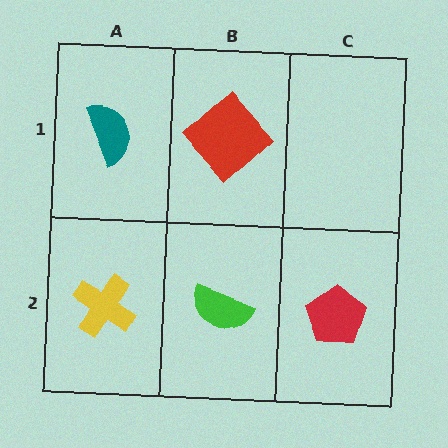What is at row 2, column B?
A green semicircle.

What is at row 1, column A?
A teal semicircle.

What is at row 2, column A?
A yellow cross.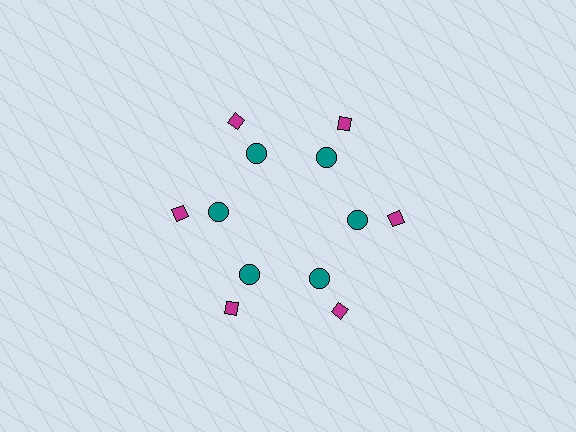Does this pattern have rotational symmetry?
Yes, this pattern has 6-fold rotational symmetry. It looks the same after rotating 60 degrees around the center.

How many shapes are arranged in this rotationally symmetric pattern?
There are 12 shapes, arranged in 6 groups of 2.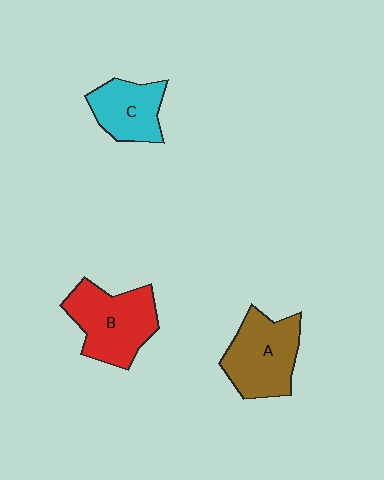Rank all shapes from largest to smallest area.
From largest to smallest: B (red), A (brown), C (cyan).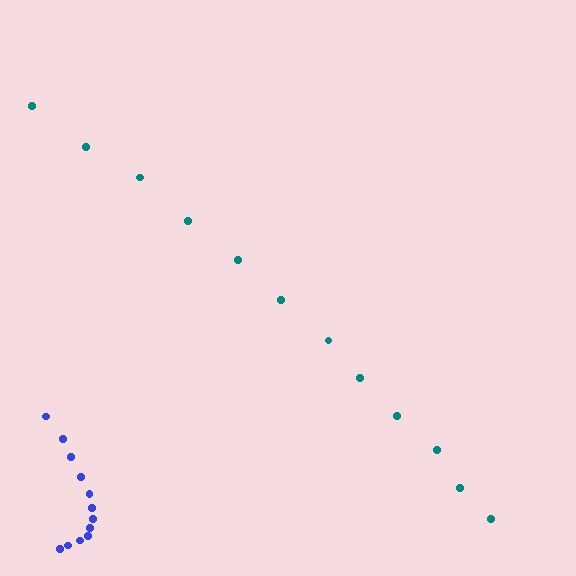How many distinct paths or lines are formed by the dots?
There are 2 distinct paths.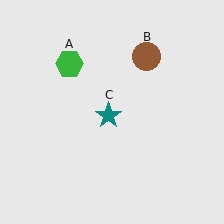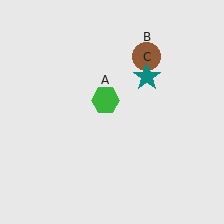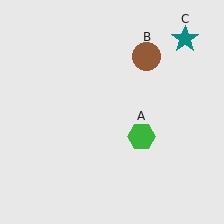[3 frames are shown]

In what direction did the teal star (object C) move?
The teal star (object C) moved up and to the right.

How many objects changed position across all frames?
2 objects changed position: green hexagon (object A), teal star (object C).